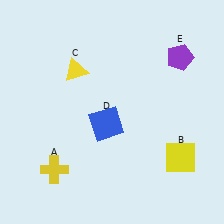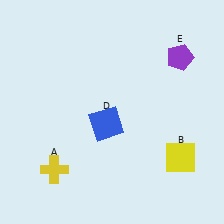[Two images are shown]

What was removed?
The yellow triangle (C) was removed in Image 2.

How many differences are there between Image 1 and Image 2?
There is 1 difference between the two images.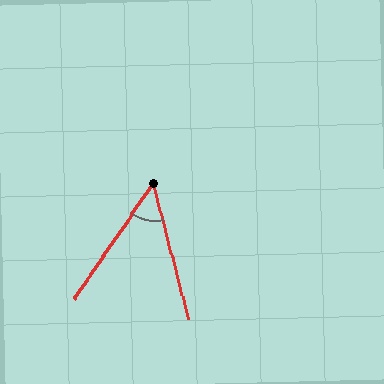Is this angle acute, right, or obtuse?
It is acute.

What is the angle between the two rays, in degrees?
Approximately 48 degrees.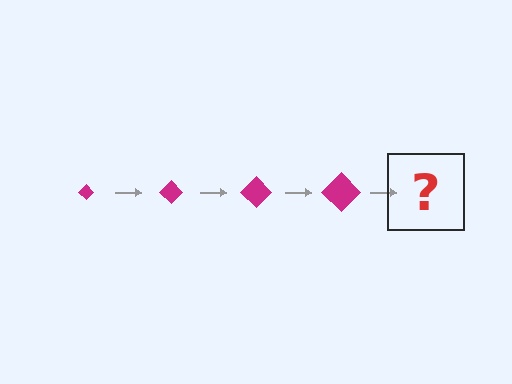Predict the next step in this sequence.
The next step is a magenta diamond, larger than the previous one.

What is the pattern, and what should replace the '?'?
The pattern is that the diamond gets progressively larger each step. The '?' should be a magenta diamond, larger than the previous one.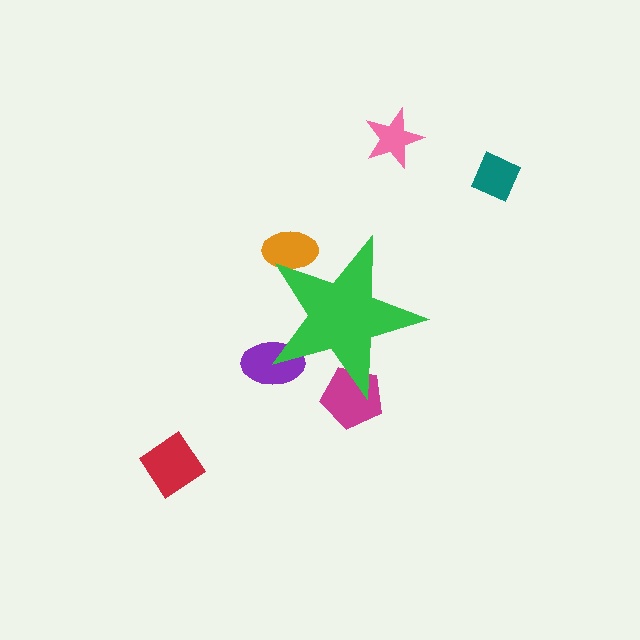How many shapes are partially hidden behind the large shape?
3 shapes are partially hidden.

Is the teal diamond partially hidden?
No, the teal diamond is fully visible.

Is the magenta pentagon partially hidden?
Yes, the magenta pentagon is partially hidden behind the green star.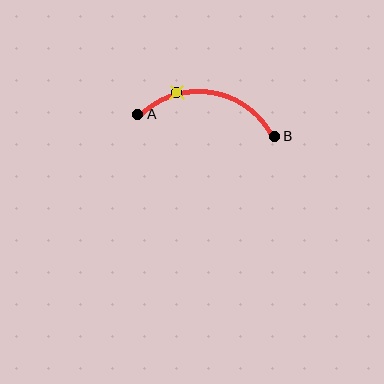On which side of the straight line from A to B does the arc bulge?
The arc bulges above the straight line connecting A and B.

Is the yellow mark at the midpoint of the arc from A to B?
No. The yellow mark lies on the arc but is closer to endpoint A. The arc midpoint would be at the point on the curve equidistant along the arc from both A and B.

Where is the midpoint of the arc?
The arc midpoint is the point on the curve farthest from the straight line joining A and B. It sits above that line.